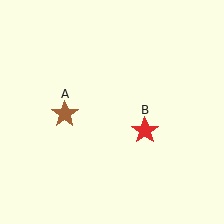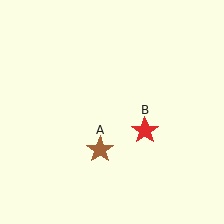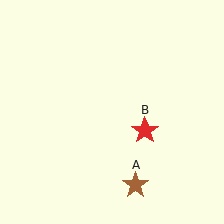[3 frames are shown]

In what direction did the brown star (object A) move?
The brown star (object A) moved down and to the right.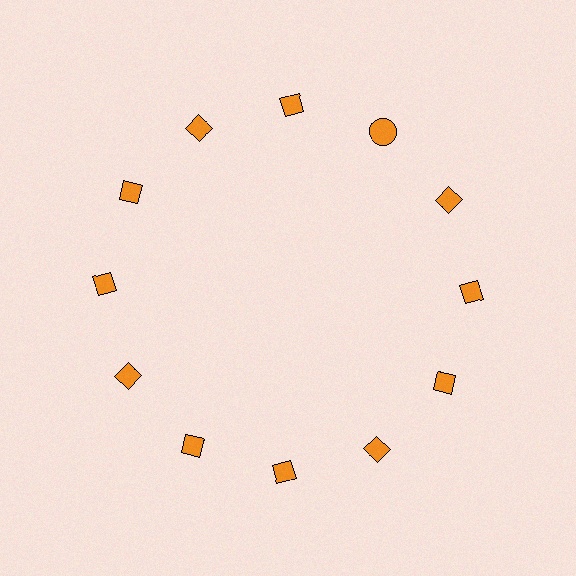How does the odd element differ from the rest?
It has a different shape: circle instead of diamond.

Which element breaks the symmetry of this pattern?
The orange circle at roughly the 1 o'clock position breaks the symmetry. All other shapes are orange diamonds.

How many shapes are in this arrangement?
There are 12 shapes arranged in a ring pattern.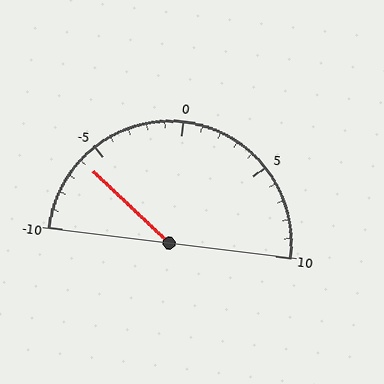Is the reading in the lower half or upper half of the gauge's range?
The reading is in the lower half of the range (-10 to 10).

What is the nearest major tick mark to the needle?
The nearest major tick mark is -5.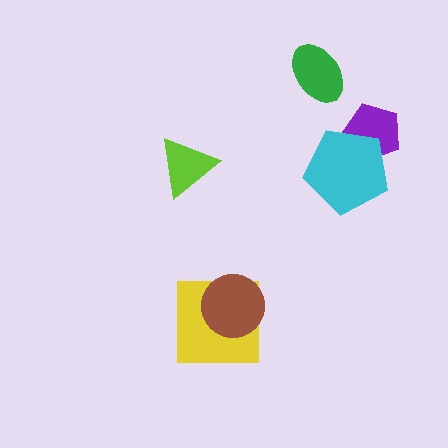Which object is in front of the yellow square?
The brown circle is in front of the yellow square.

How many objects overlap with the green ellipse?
0 objects overlap with the green ellipse.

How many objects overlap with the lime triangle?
0 objects overlap with the lime triangle.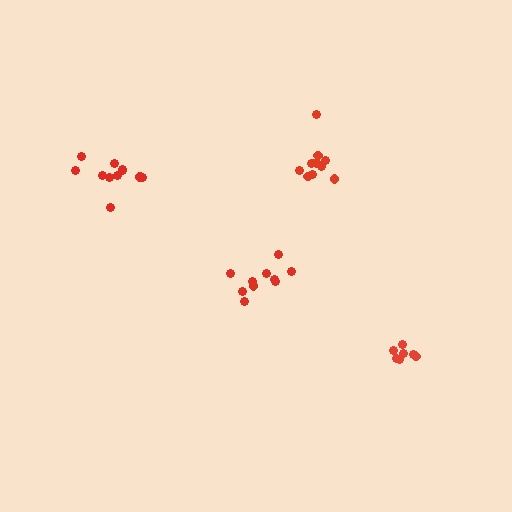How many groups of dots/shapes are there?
There are 4 groups.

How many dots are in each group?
Group 1: 7 dots, Group 2: 10 dots, Group 3: 11 dots, Group 4: 11 dots (39 total).